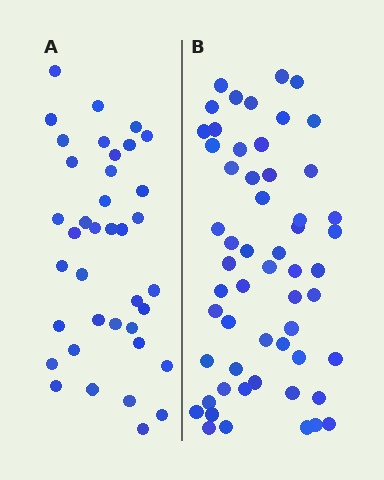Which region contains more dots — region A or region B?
Region B (the right region) has more dots.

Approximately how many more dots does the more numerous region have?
Region B has approximately 20 more dots than region A.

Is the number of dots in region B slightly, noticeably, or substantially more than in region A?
Region B has substantially more. The ratio is roughly 1.5 to 1.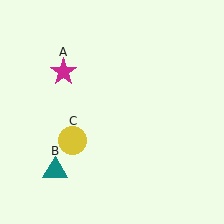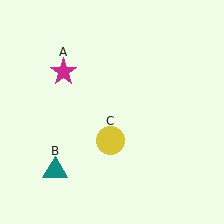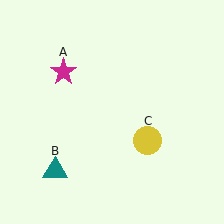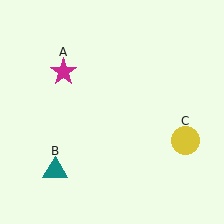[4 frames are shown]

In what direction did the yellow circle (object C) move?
The yellow circle (object C) moved right.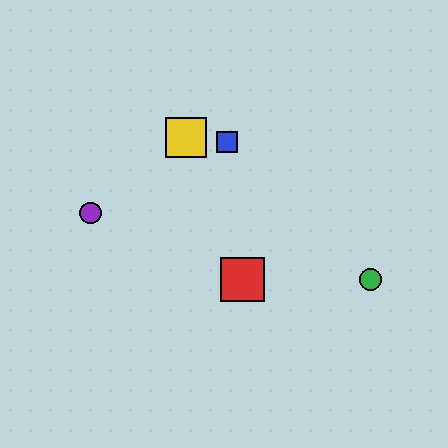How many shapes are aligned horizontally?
2 shapes (the red square, the green circle) are aligned horizontally.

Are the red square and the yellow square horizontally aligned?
No, the red square is at y≈280 and the yellow square is at y≈137.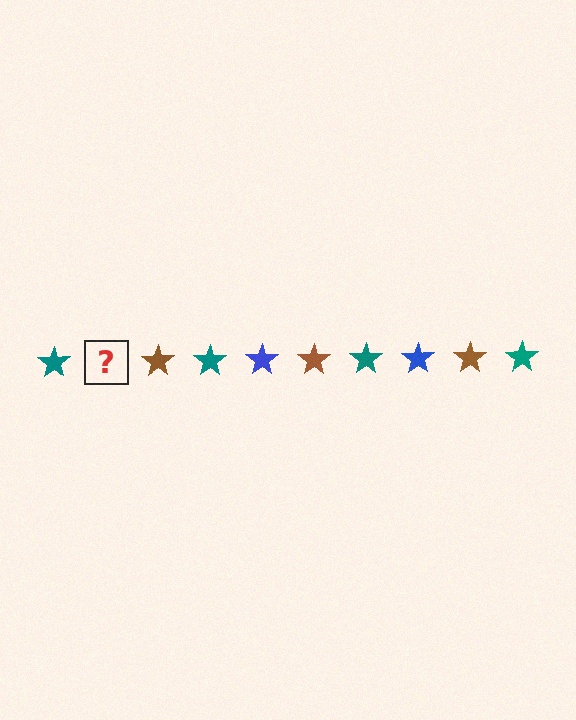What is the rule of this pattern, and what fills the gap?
The rule is that the pattern cycles through teal, blue, brown stars. The gap should be filled with a blue star.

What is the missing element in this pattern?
The missing element is a blue star.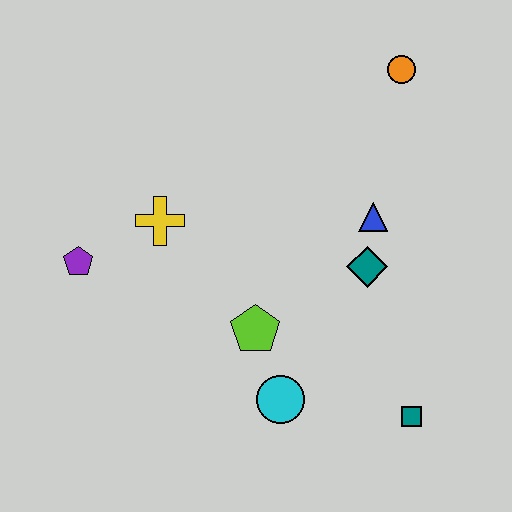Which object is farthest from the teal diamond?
The purple pentagon is farthest from the teal diamond.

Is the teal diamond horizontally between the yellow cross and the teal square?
Yes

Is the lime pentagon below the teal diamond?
Yes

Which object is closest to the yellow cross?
The purple pentagon is closest to the yellow cross.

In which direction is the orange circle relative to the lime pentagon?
The orange circle is above the lime pentagon.